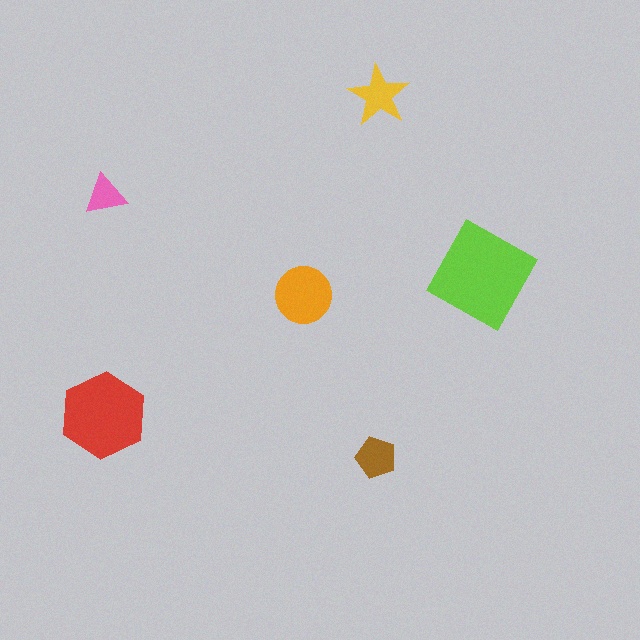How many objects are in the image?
There are 6 objects in the image.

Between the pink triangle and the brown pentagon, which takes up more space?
The brown pentagon.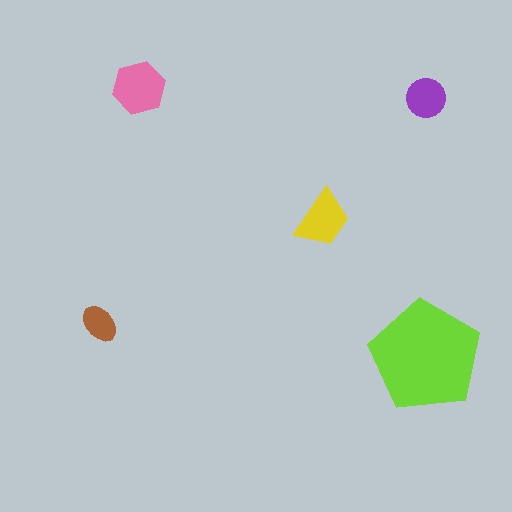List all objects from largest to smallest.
The lime pentagon, the pink hexagon, the yellow trapezoid, the purple circle, the brown ellipse.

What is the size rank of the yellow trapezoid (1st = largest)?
3rd.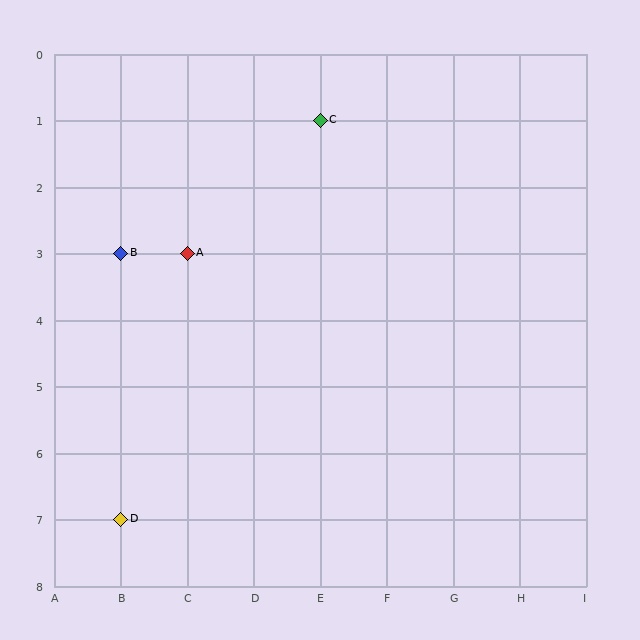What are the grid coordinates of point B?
Point B is at grid coordinates (B, 3).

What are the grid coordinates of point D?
Point D is at grid coordinates (B, 7).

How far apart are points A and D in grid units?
Points A and D are 1 column and 4 rows apart (about 4.1 grid units diagonally).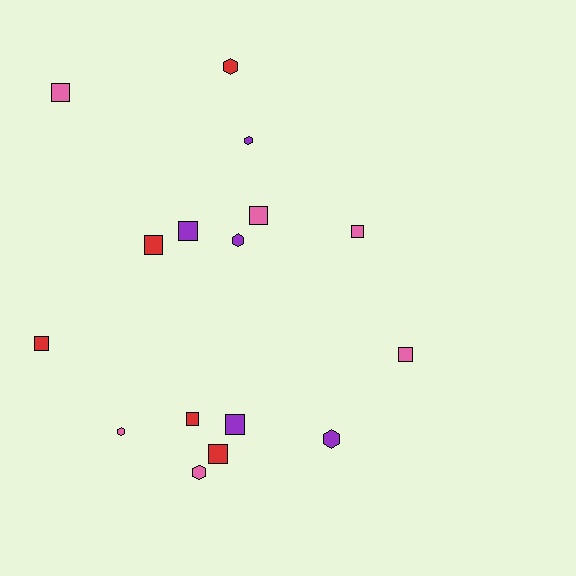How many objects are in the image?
There are 16 objects.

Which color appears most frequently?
Pink, with 6 objects.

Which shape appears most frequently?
Square, with 10 objects.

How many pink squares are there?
There are 4 pink squares.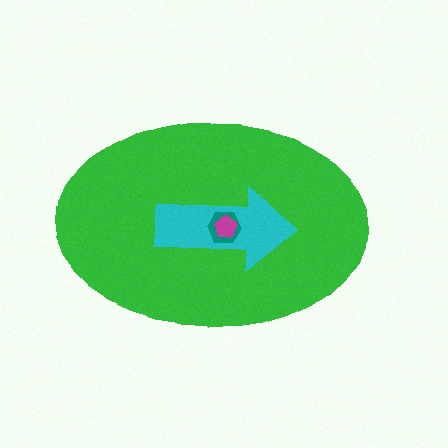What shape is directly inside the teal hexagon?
The magenta pentagon.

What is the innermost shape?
The magenta pentagon.